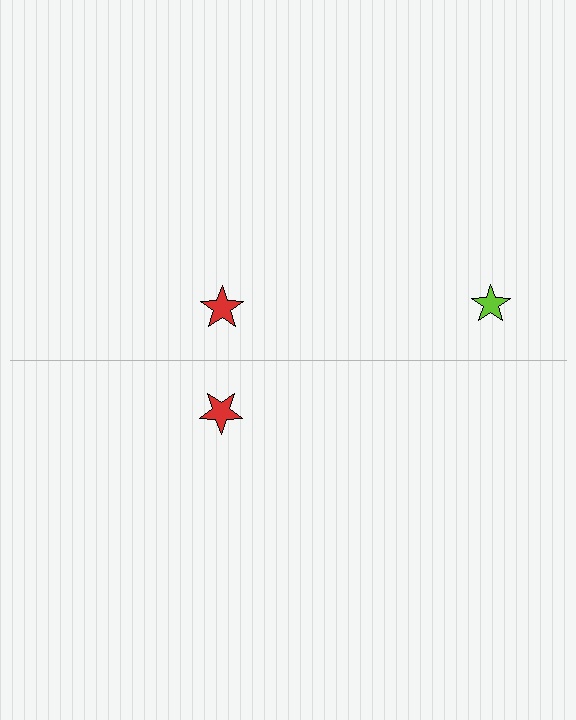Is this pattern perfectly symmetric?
No, the pattern is not perfectly symmetric. A lime star is missing from the bottom side.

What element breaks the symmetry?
A lime star is missing from the bottom side.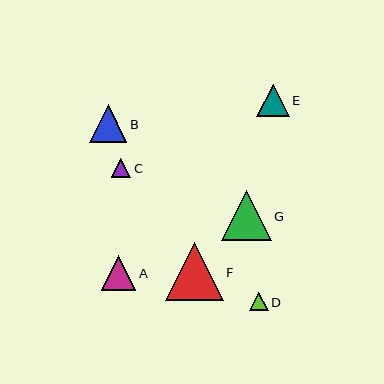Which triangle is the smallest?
Triangle D is the smallest with a size of approximately 19 pixels.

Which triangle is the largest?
Triangle F is the largest with a size of approximately 58 pixels.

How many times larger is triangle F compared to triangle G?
Triangle F is approximately 1.2 times the size of triangle G.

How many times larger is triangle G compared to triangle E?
Triangle G is approximately 1.5 times the size of triangle E.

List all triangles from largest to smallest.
From largest to smallest: F, G, B, A, E, C, D.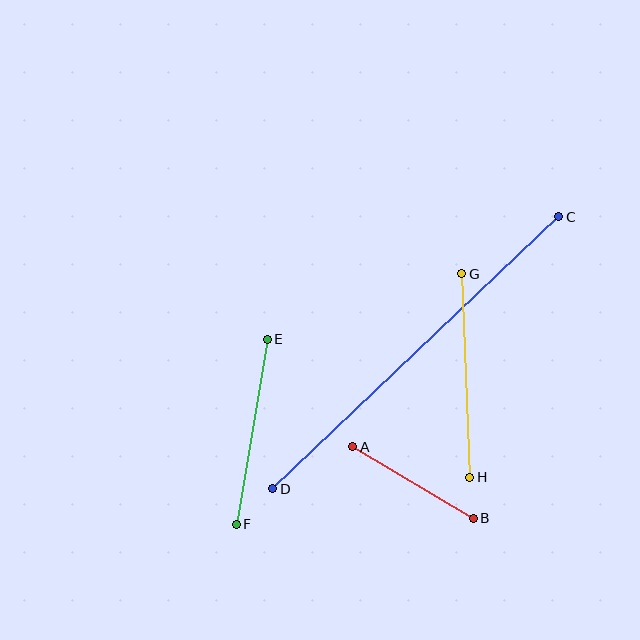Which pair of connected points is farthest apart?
Points C and D are farthest apart.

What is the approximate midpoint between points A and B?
The midpoint is at approximately (413, 482) pixels.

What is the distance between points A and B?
The distance is approximately 140 pixels.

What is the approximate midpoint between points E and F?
The midpoint is at approximately (252, 432) pixels.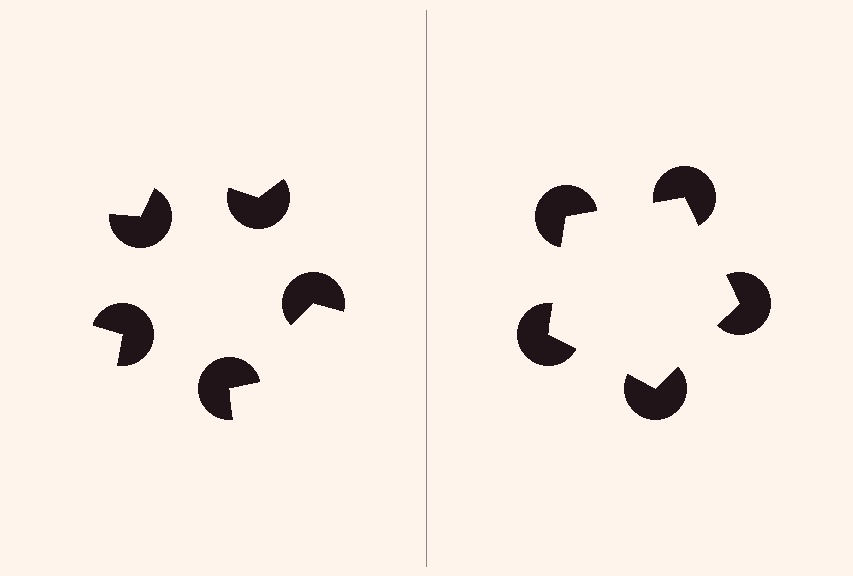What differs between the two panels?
The pac-man discs are positioned identically on both sides; only the wedge orientations differ. On the right they align to a pentagon; on the left they are misaligned.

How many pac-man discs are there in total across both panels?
10 — 5 on each side.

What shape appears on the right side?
An illusory pentagon.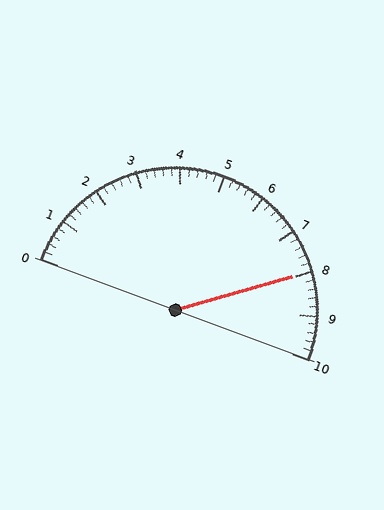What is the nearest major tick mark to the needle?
The nearest major tick mark is 8.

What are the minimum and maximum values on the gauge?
The gauge ranges from 0 to 10.